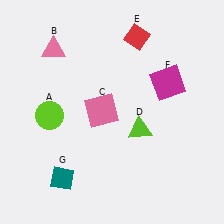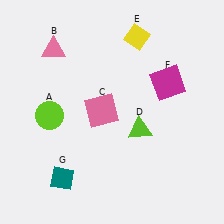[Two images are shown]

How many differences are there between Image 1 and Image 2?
There is 1 difference between the two images.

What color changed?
The diamond (E) changed from red in Image 1 to yellow in Image 2.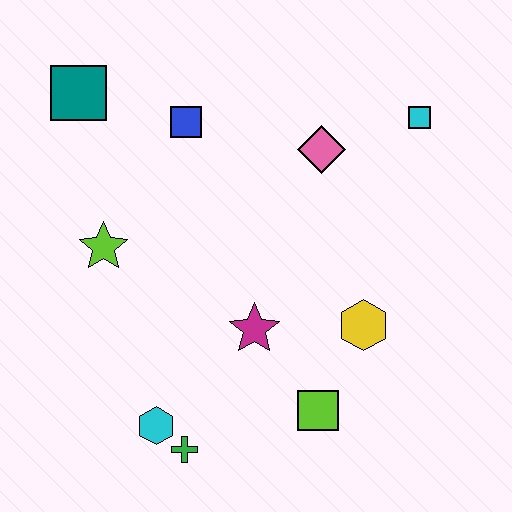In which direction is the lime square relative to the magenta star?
The lime square is below the magenta star.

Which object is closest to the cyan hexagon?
The green cross is closest to the cyan hexagon.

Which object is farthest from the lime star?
The cyan square is farthest from the lime star.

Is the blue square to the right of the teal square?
Yes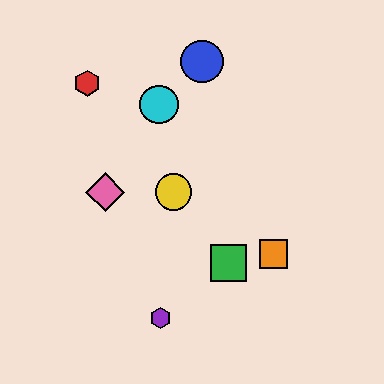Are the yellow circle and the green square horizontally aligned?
No, the yellow circle is at y≈192 and the green square is at y≈263.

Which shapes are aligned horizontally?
The yellow circle, the pink diamond are aligned horizontally.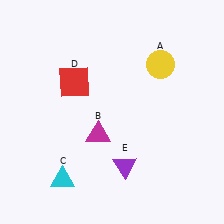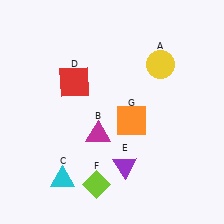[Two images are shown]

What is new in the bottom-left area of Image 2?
A lime diamond (F) was added in the bottom-left area of Image 2.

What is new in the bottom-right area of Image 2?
An orange square (G) was added in the bottom-right area of Image 2.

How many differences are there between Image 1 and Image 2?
There are 2 differences between the two images.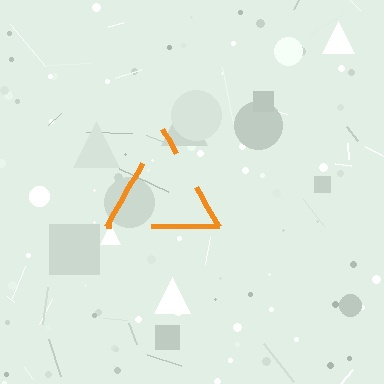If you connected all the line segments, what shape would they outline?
They would outline a triangle.